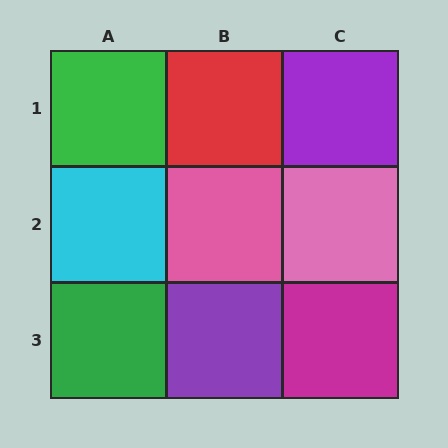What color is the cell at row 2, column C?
Pink.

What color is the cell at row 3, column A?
Green.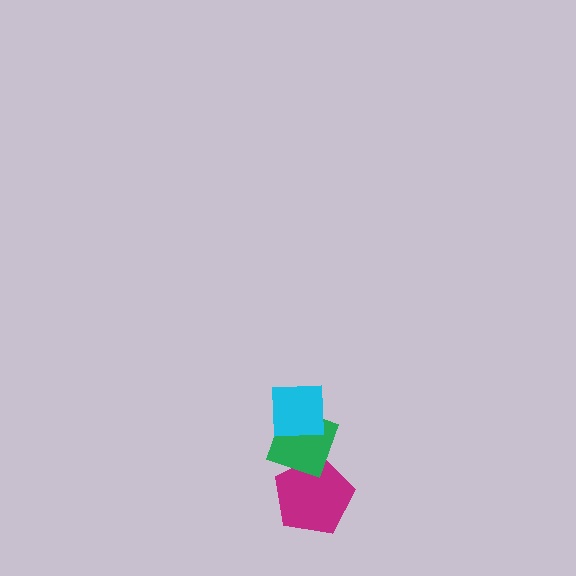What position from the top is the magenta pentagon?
The magenta pentagon is 3rd from the top.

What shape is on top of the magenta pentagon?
The green diamond is on top of the magenta pentagon.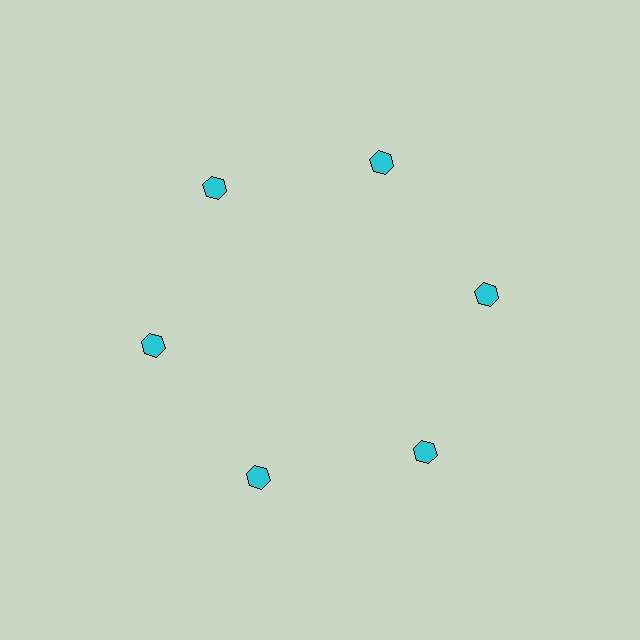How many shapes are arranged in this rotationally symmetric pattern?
There are 6 shapes, arranged in 6 groups of 1.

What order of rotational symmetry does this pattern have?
This pattern has 6-fold rotational symmetry.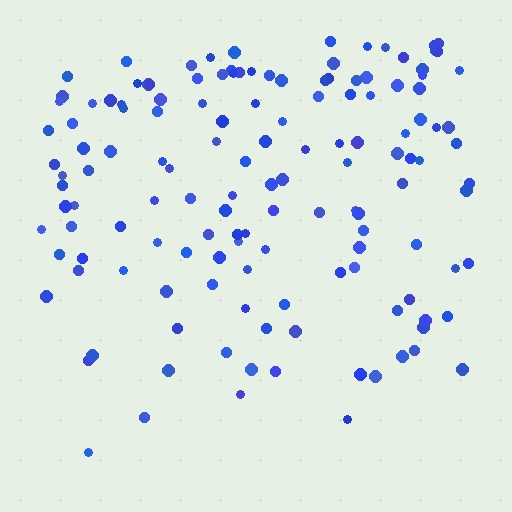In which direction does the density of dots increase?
From bottom to top, with the top side densest.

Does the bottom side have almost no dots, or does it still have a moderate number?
Still a moderate number, just noticeably fewer than the top.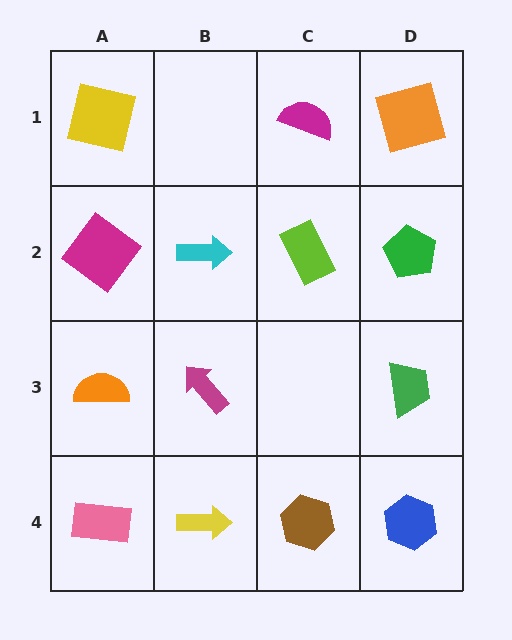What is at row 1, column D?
An orange square.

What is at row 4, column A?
A pink rectangle.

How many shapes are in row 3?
3 shapes.